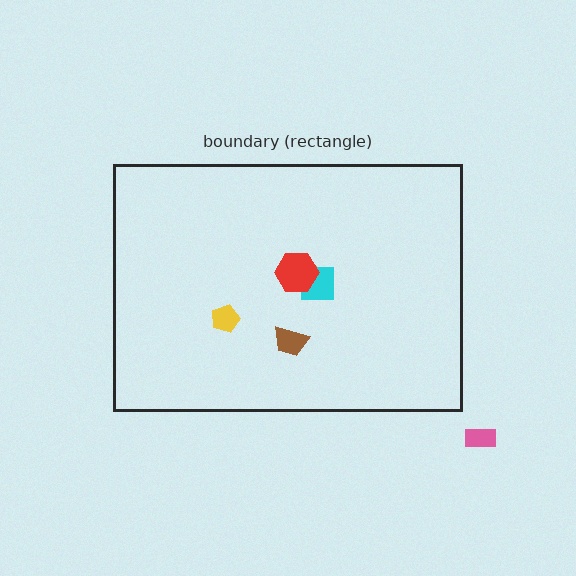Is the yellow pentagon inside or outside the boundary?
Inside.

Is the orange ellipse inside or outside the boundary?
Inside.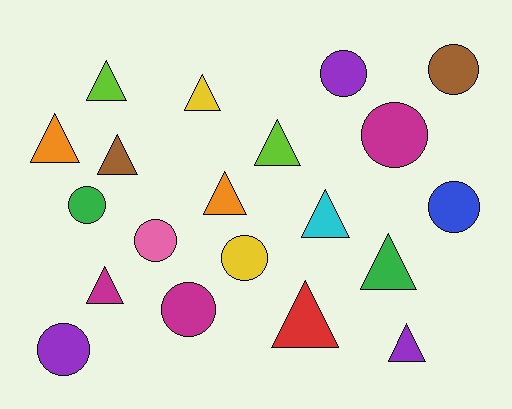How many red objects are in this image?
There is 1 red object.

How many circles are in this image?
There are 9 circles.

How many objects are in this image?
There are 20 objects.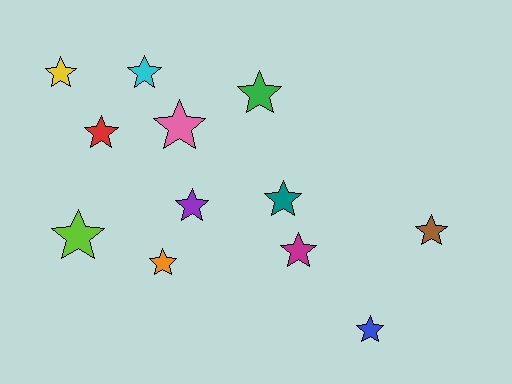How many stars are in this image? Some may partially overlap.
There are 12 stars.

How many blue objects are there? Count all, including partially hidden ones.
There is 1 blue object.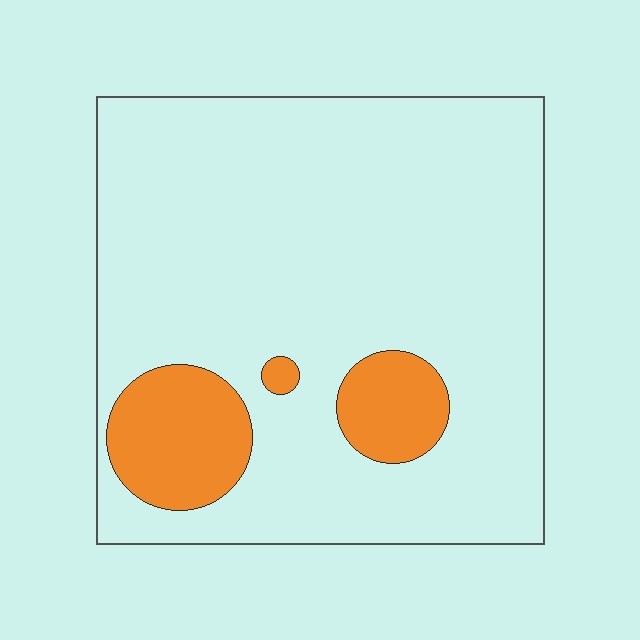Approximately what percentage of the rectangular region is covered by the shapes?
Approximately 15%.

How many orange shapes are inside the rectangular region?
3.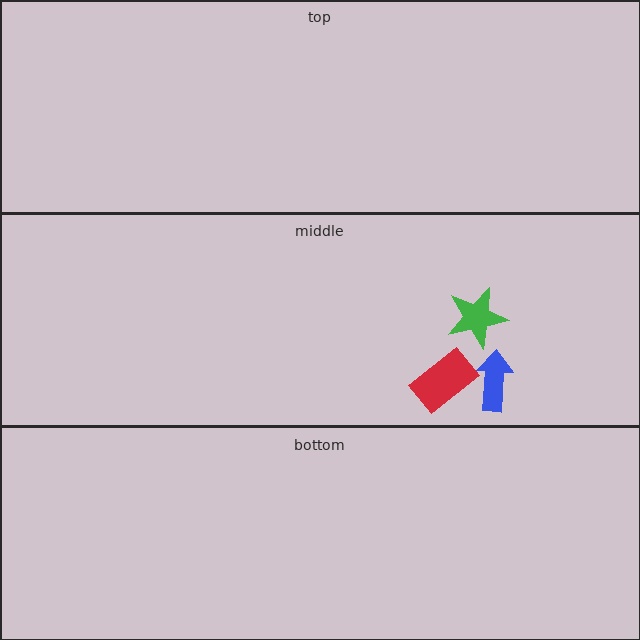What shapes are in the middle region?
The blue arrow, the green star, the red rectangle.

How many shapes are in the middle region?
3.